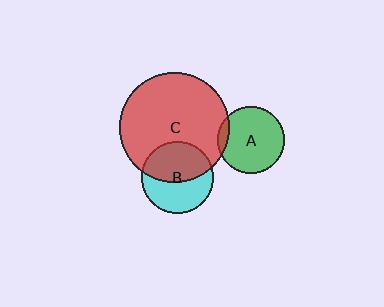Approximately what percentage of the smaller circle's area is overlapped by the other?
Approximately 10%.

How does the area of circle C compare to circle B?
Approximately 2.4 times.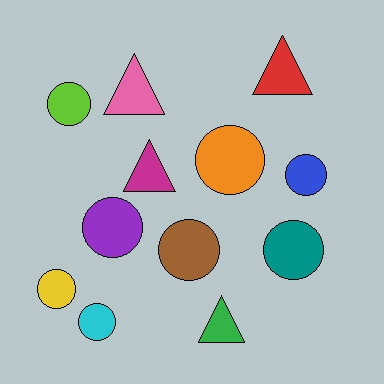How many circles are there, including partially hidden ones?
There are 8 circles.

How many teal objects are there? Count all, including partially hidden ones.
There is 1 teal object.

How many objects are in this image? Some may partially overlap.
There are 12 objects.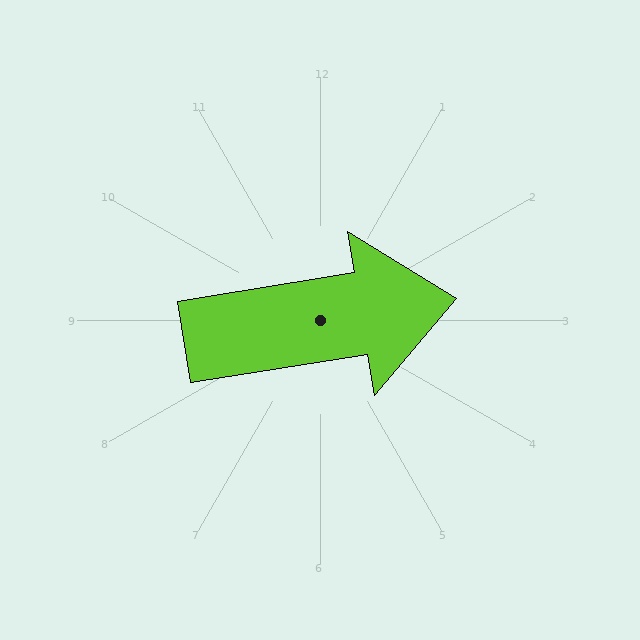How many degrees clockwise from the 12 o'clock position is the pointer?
Approximately 81 degrees.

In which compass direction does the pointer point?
East.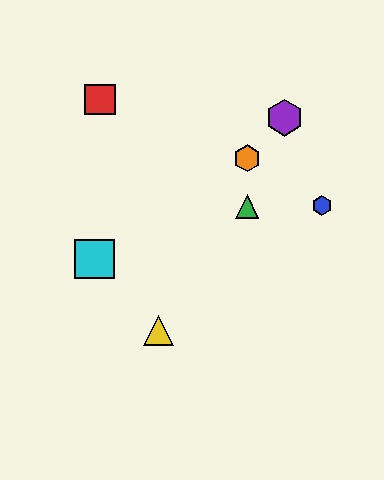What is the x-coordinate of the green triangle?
The green triangle is at x≈247.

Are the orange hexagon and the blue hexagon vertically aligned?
No, the orange hexagon is at x≈247 and the blue hexagon is at x≈322.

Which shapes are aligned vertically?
The green triangle, the orange hexagon are aligned vertically.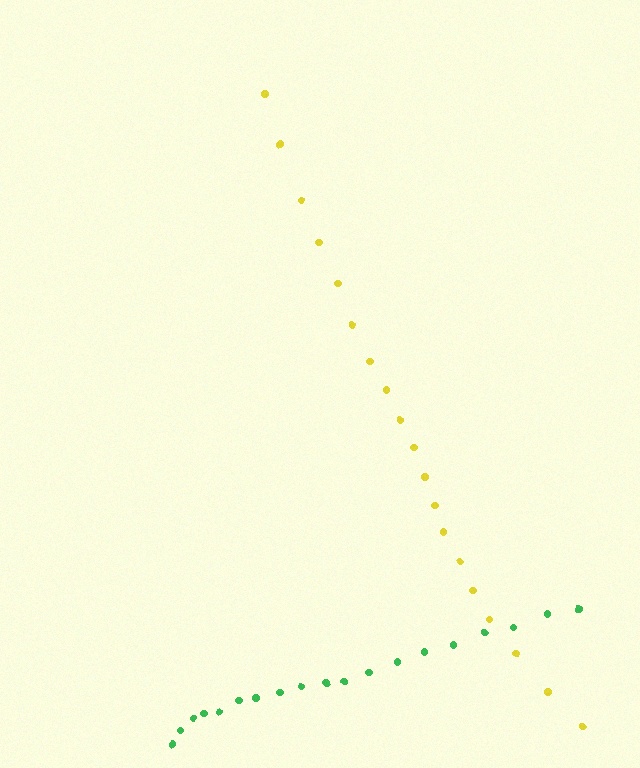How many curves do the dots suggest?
There are 2 distinct paths.